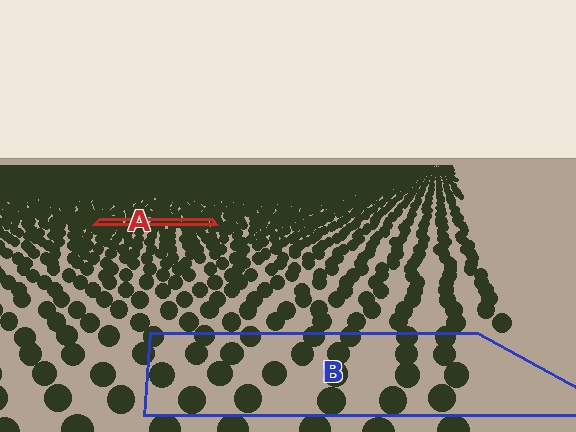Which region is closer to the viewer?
Region B is closer. The texture elements there are larger and more spread out.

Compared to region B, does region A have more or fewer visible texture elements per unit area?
Region A has more texture elements per unit area — they are packed more densely because it is farther away.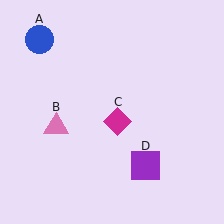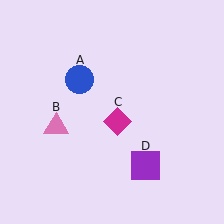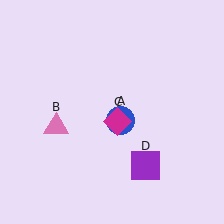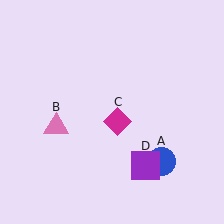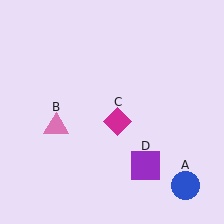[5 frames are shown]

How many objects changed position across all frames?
1 object changed position: blue circle (object A).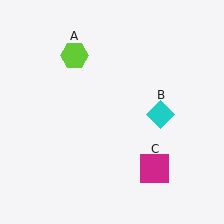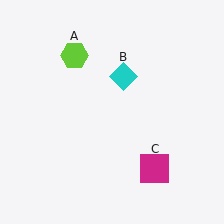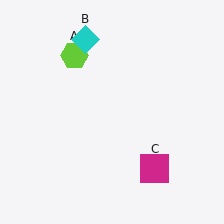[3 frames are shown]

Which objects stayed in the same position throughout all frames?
Lime hexagon (object A) and magenta square (object C) remained stationary.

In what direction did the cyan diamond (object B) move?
The cyan diamond (object B) moved up and to the left.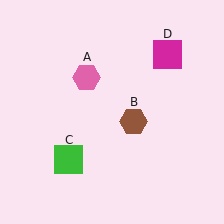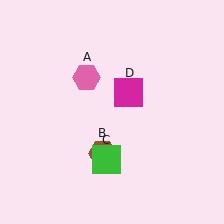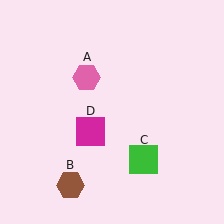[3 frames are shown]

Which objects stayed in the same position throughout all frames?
Pink hexagon (object A) remained stationary.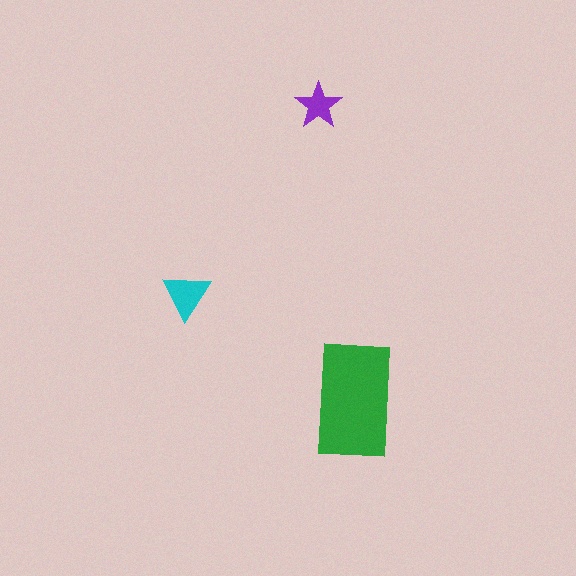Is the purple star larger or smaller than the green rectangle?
Smaller.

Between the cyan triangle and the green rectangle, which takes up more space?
The green rectangle.